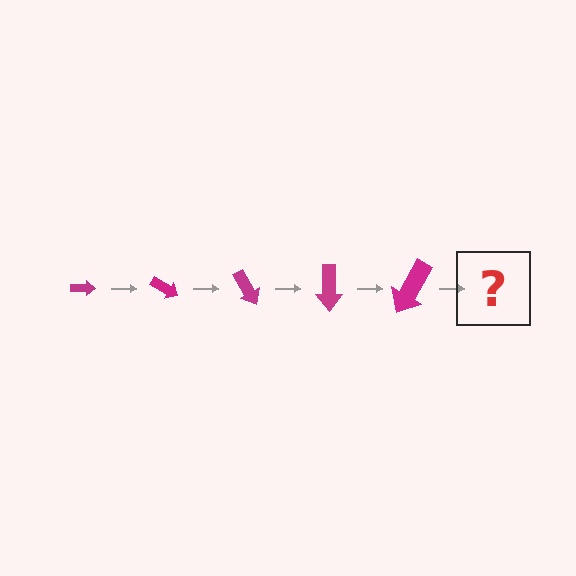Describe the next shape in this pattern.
It should be an arrow, larger than the previous one and rotated 150 degrees from the start.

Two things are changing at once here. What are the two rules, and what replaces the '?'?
The two rules are that the arrow grows larger each step and it rotates 30 degrees each step. The '?' should be an arrow, larger than the previous one and rotated 150 degrees from the start.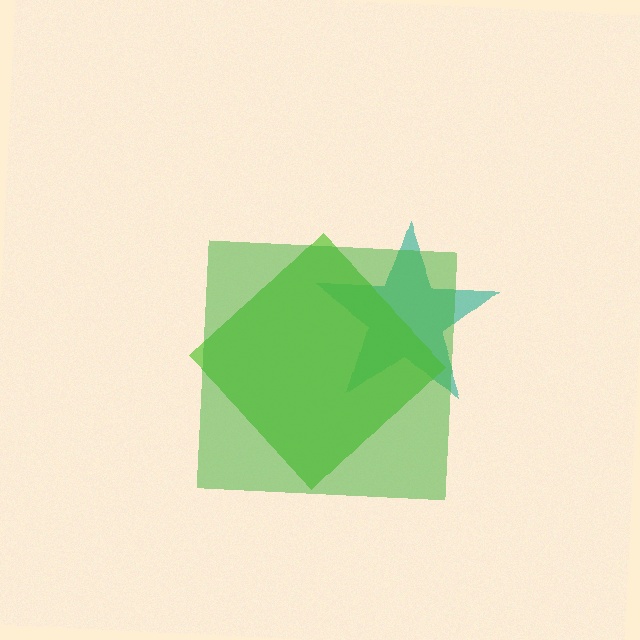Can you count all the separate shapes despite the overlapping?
Yes, there are 3 separate shapes.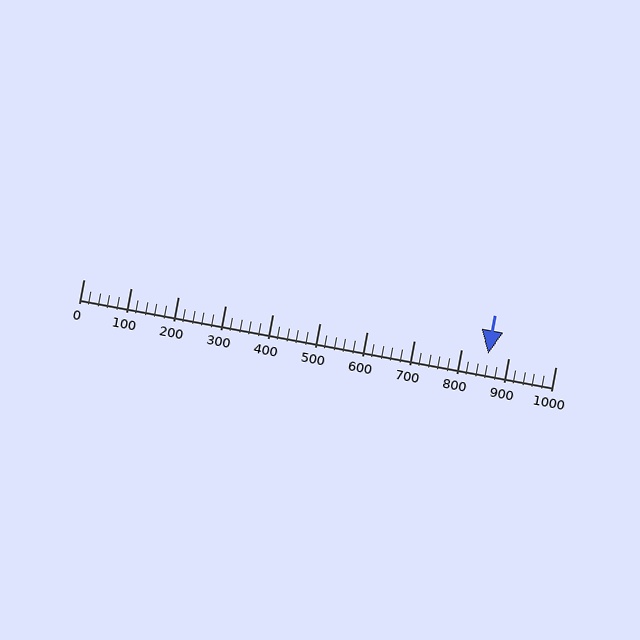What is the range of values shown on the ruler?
The ruler shows values from 0 to 1000.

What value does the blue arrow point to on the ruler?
The blue arrow points to approximately 857.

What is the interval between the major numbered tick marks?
The major tick marks are spaced 100 units apart.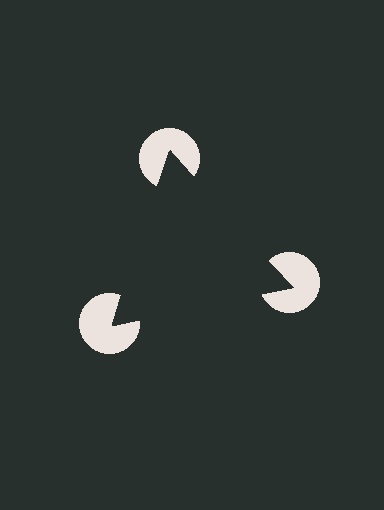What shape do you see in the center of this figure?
An illusory triangle — its edges are inferred from the aligned wedge cuts in the pac-man discs, not physically drawn.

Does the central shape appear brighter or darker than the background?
It typically appears slightly darker than the background, even though no actual brightness change is drawn.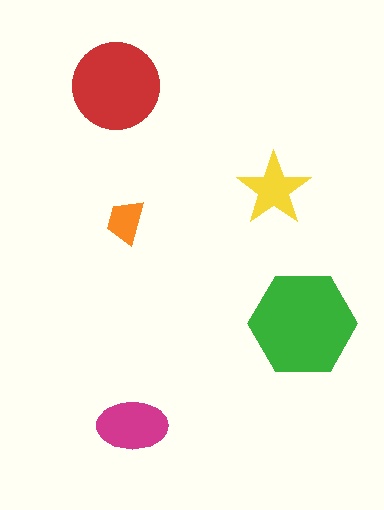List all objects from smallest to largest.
The orange trapezoid, the yellow star, the magenta ellipse, the red circle, the green hexagon.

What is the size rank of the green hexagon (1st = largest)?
1st.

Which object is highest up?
The red circle is topmost.